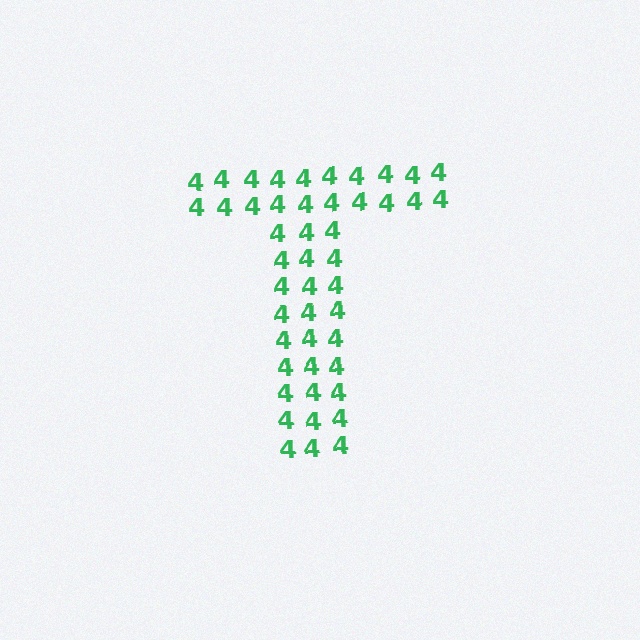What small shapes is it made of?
It is made of small digit 4's.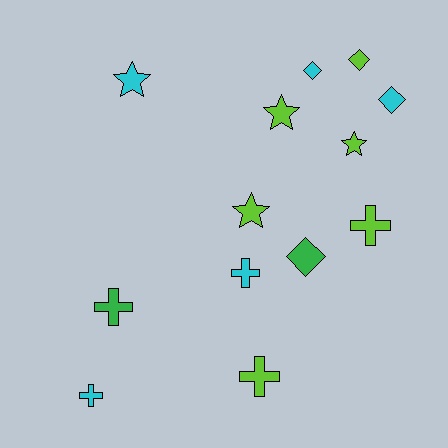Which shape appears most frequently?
Cross, with 5 objects.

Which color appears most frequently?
Lime, with 6 objects.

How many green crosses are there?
There is 1 green cross.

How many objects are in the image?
There are 13 objects.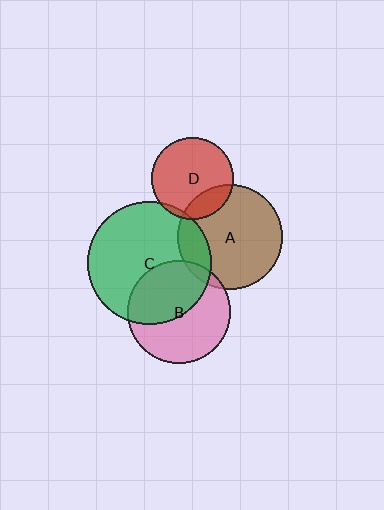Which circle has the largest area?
Circle C (green).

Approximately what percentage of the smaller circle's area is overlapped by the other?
Approximately 45%.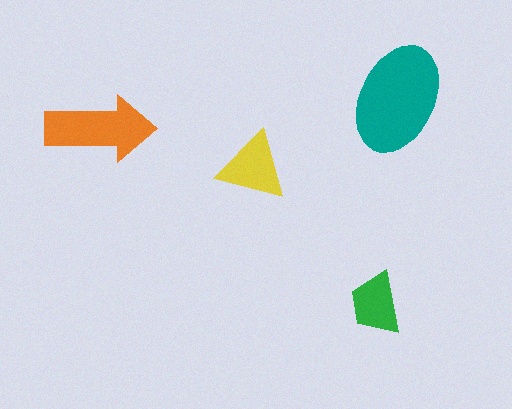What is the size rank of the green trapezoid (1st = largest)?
4th.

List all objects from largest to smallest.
The teal ellipse, the orange arrow, the yellow triangle, the green trapezoid.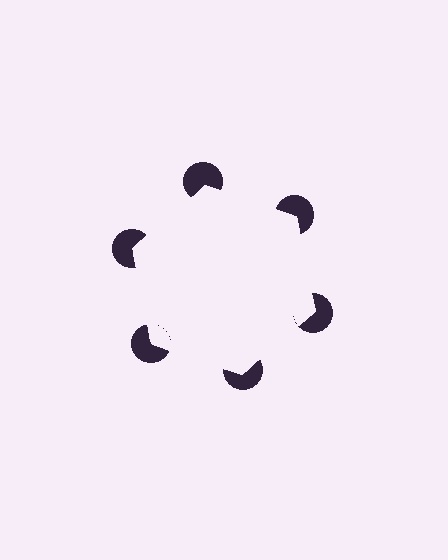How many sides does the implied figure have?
6 sides.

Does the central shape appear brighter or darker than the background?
It typically appears slightly brighter than the background, even though no actual brightness change is drawn.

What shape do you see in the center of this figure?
An illusory hexagon — its edges are inferred from the aligned wedge cuts in the pac-man discs, not physically drawn.